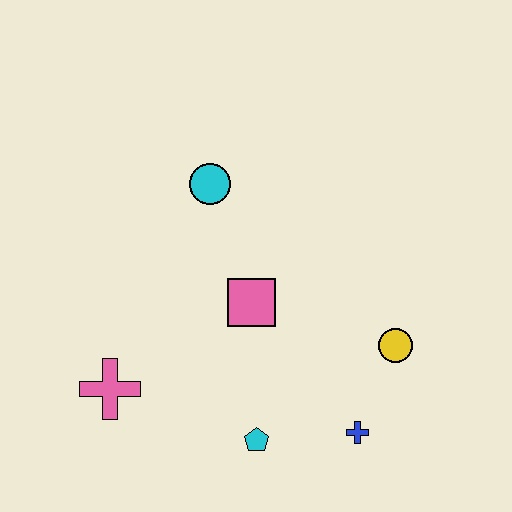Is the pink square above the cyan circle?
No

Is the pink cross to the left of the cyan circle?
Yes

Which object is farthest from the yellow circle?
The pink cross is farthest from the yellow circle.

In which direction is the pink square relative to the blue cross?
The pink square is above the blue cross.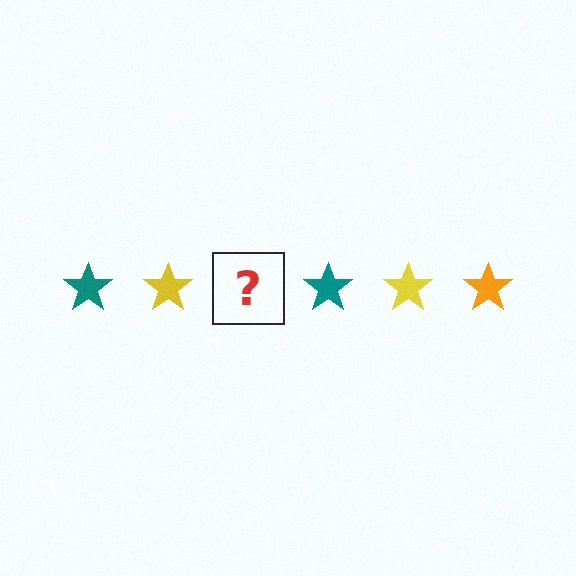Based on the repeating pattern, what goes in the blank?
The blank should be an orange star.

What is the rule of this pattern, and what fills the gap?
The rule is that the pattern cycles through teal, yellow, orange stars. The gap should be filled with an orange star.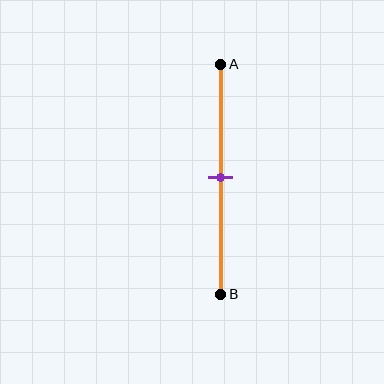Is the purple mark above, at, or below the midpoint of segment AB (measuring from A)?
The purple mark is approximately at the midpoint of segment AB.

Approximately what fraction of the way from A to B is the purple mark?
The purple mark is approximately 50% of the way from A to B.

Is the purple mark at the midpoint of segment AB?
Yes, the mark is approximately at the midpoint.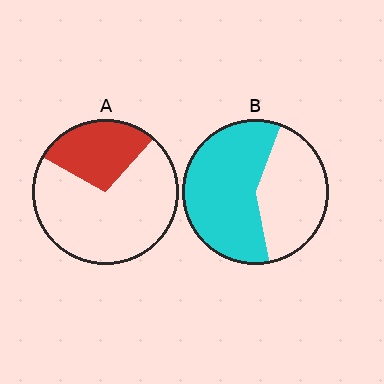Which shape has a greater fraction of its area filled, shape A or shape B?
Shape B.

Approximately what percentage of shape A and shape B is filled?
A is approximately 30% and B is approximately 60%.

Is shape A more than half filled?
No.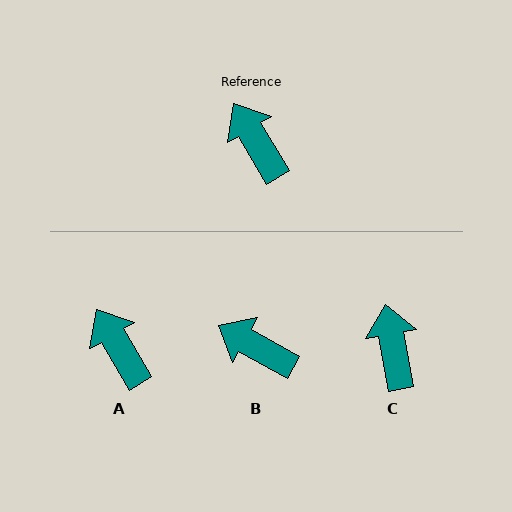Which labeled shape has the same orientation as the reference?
A.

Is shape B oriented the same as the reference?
No, it is off by about 30 degrees.